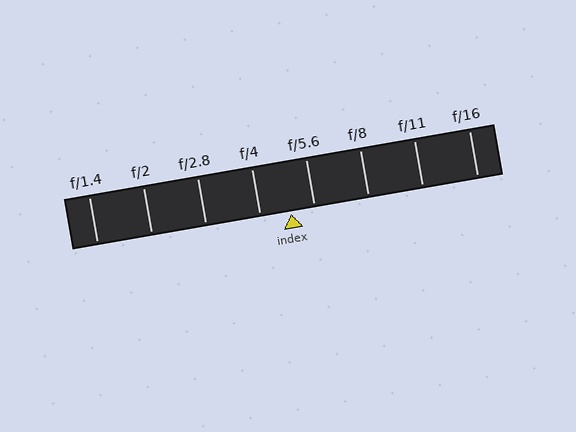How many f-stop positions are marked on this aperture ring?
There are 8 f-stop positions marked.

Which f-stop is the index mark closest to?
The index mark is closest to f/5.6.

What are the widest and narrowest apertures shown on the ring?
The widest aperture shown is f/1.4 and the narrowest is f/16.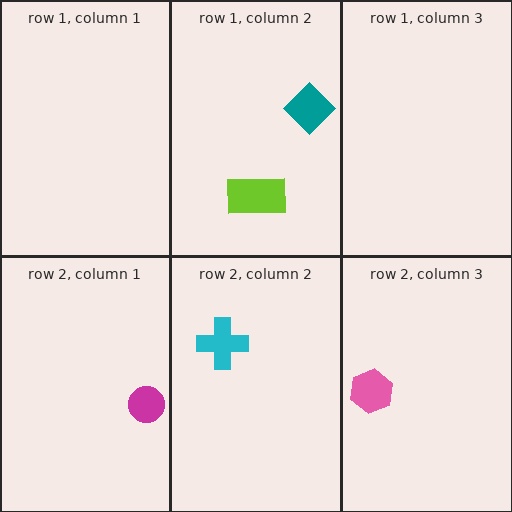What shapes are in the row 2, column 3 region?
The pink hexagon.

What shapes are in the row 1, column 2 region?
The teal diamond, the lime rectangle.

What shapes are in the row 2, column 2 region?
The cyan cross.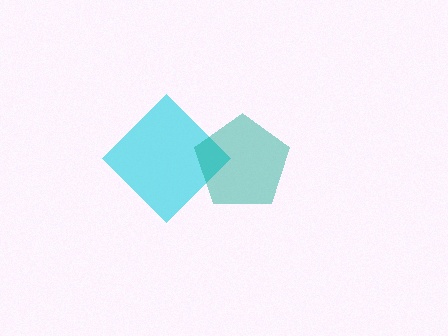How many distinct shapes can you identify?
There are 2 distinct shapes: a cyan diamond, a teal pentagon.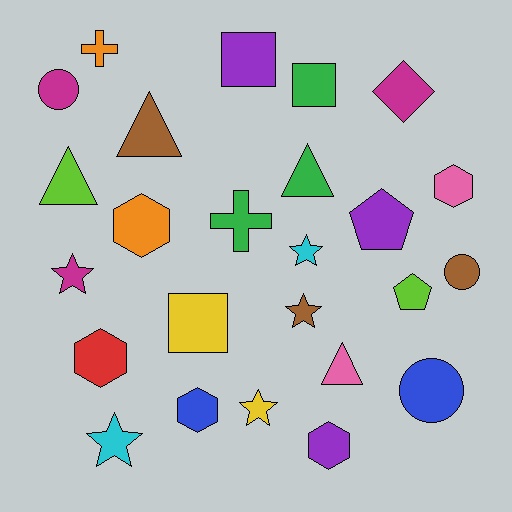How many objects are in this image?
There are 25 objects.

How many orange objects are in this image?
There are 2 orange objects.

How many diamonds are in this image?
There is 1 diamond.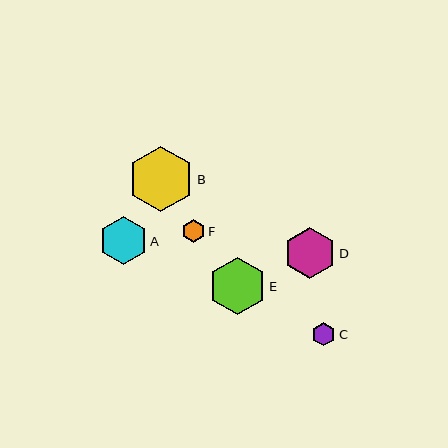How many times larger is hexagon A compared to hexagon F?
Hexagon A is approximately 2.1 times the size of hexagon F.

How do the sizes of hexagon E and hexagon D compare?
Hexagon E and hexagon D are approximately the same size.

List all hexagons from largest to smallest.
From largest to smallest: B, E, D, A, C, F.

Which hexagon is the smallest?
Hexagon F is the smallest with a size of approximately 23 pixels.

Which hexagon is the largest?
Hexagon B is the largest with a size of approximately 65 pixels.